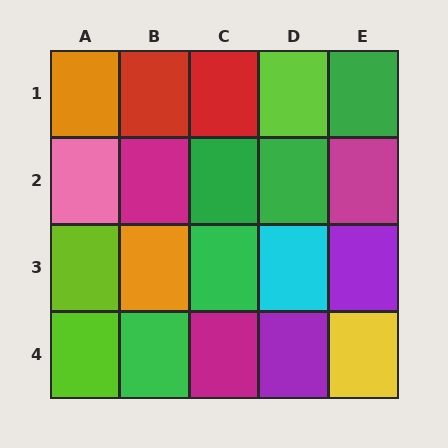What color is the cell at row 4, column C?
Magenta.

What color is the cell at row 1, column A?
Orange.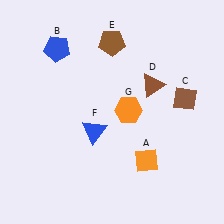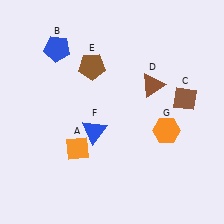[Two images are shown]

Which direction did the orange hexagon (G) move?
The orange hexagon (G) moved right.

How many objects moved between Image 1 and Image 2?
3 objects moved between the two images.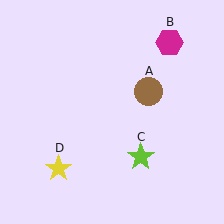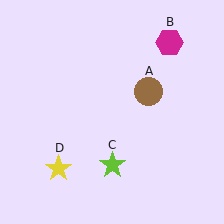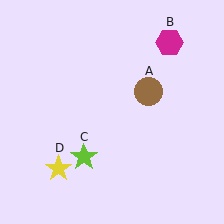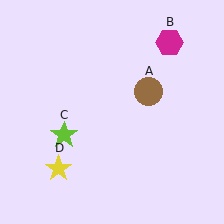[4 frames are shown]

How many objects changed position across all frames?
1 object changed position: lime star (object C).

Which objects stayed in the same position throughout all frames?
Brown circle (object A) and magenta hexagon (object B) and yellow star (object D) remained stationary.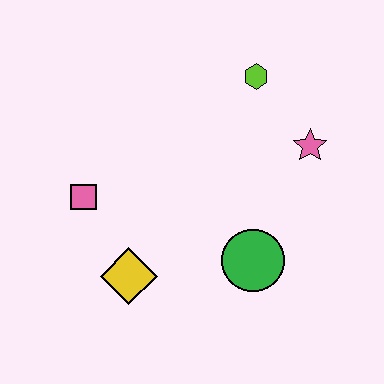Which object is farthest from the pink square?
The pink star is farthest from the pink square.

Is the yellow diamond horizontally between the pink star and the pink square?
Yes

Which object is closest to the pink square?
The yellow diamond is closest to the pink square.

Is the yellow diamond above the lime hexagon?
No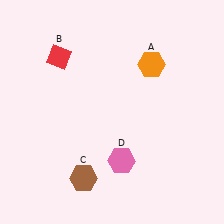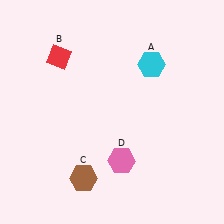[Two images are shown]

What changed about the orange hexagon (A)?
In Image 1, A is orange. In Image 2, it changed to cyan.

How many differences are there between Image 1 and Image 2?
There is 1 difference between the two images.